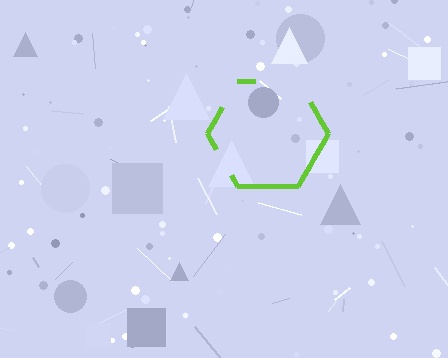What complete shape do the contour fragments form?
The contour fragments form a hexagon.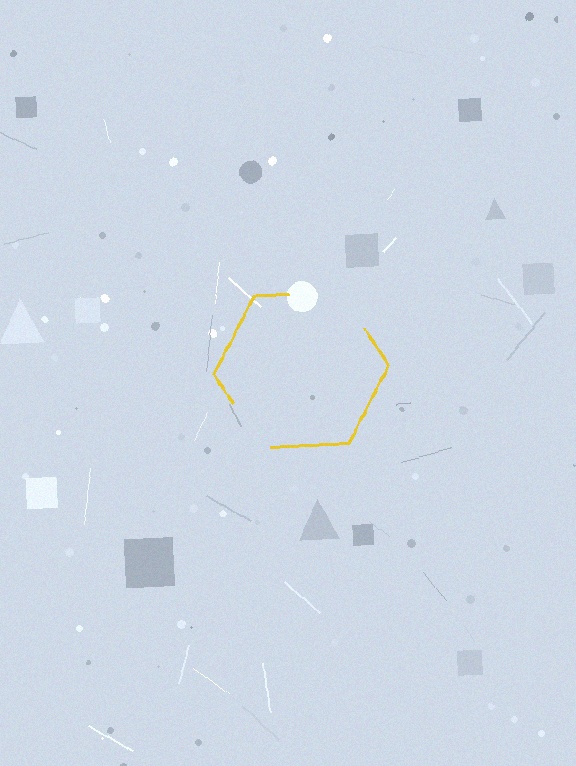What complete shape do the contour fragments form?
The contour fragments form a hexagon.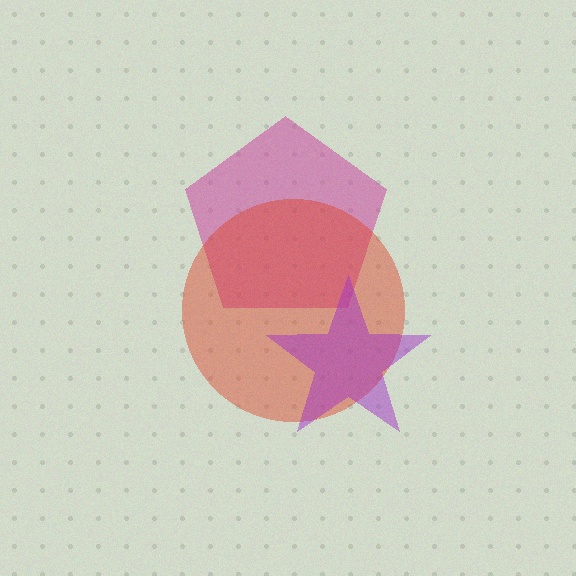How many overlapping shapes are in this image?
There are 3 overlapping shapes in the image.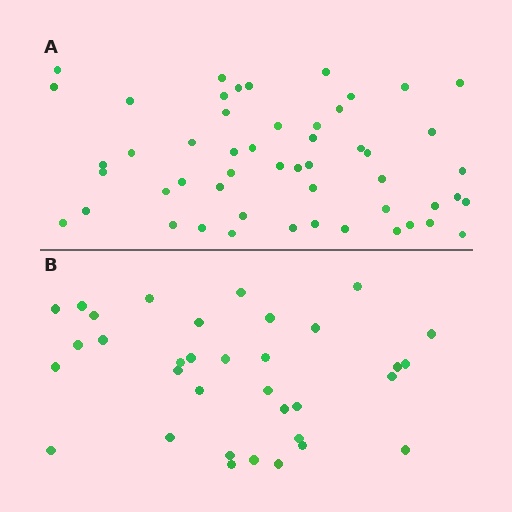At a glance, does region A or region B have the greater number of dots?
Region A (the top region) has more dots.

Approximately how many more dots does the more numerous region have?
Region A has approximately 20 more dots than region B.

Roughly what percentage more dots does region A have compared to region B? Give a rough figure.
About 55% more.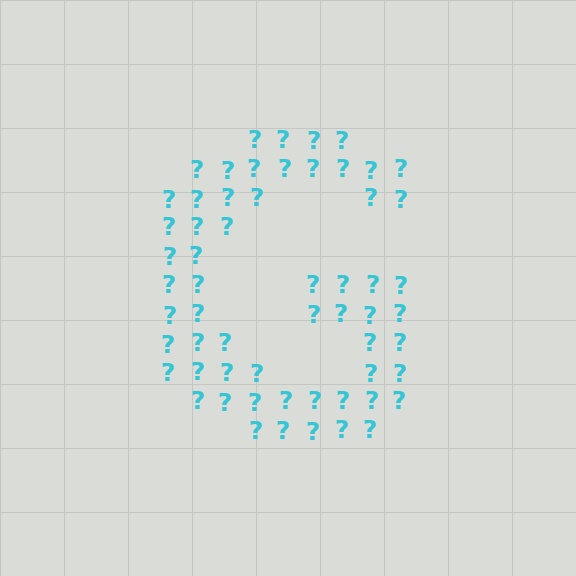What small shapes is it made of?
It is made of small question marks.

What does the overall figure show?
The overall figure shows the letter G.